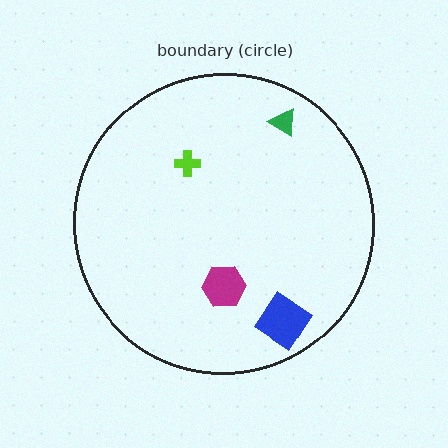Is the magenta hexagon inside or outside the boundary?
Inside.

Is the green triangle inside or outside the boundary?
Inside.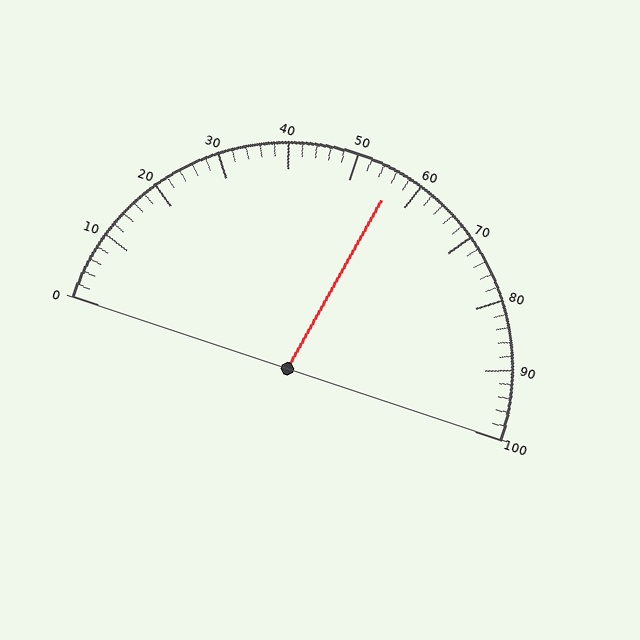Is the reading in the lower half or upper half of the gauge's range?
The reading is in the upper half of the range (0 to 100).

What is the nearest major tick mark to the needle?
The nearest major tick mark is 60.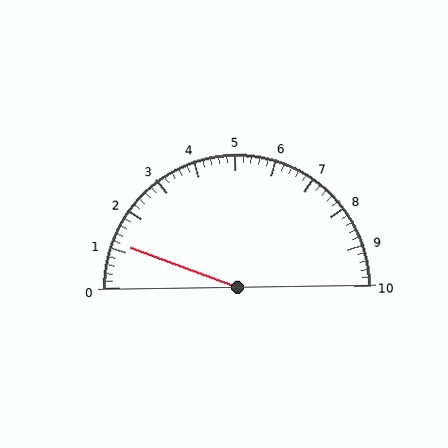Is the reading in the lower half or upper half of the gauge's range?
The reading is in the lower half of the range (0 to 10).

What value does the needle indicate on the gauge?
The needle indicates approximately 1.2.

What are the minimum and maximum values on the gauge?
The gauge ranges from 0 to 10.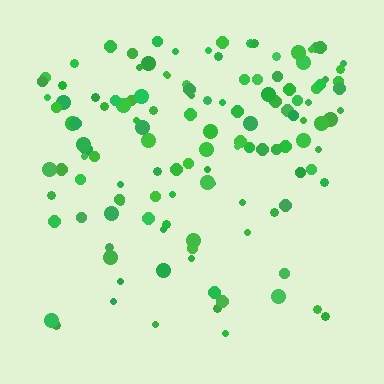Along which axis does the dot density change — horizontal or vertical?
Vertical.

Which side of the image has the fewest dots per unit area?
The bottom.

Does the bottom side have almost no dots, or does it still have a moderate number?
Still a moderate number, just noticeably fewer than the top.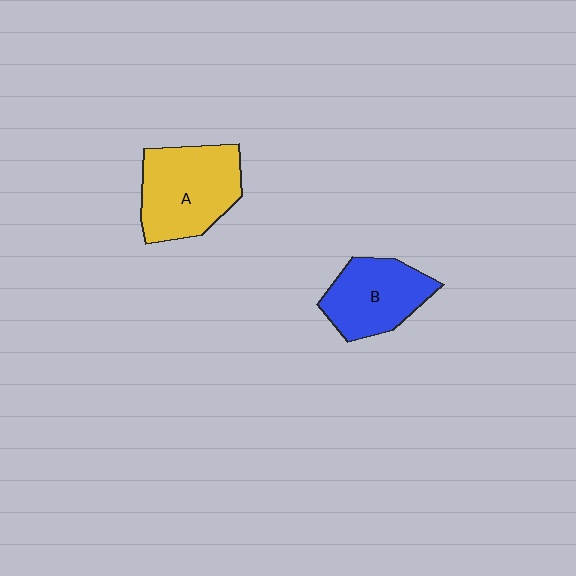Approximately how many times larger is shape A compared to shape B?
Approximately 1.3 times.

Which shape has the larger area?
Shape A (yellow).